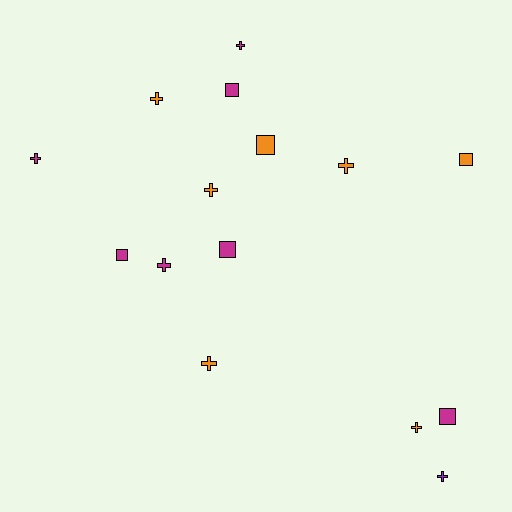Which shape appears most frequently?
Cross, with 9 objects.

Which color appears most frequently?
Orange, with 7 objects.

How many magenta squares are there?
There are 4 magenta squares.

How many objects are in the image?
There are 15 objects.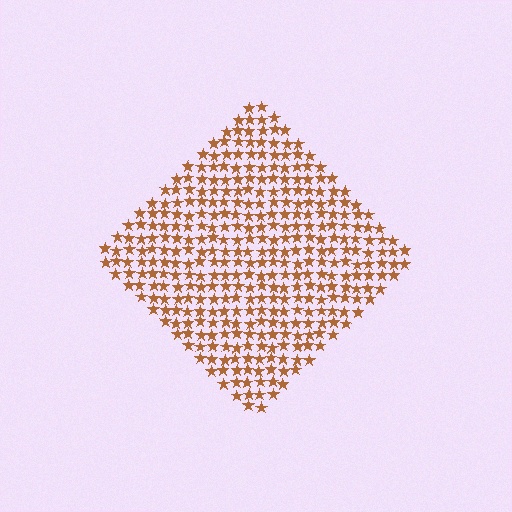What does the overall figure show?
The overall figure shows a diamond.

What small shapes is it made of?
It is made of small stars.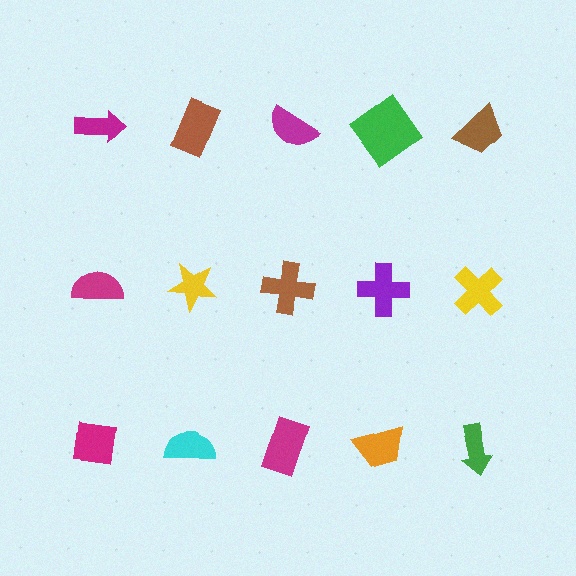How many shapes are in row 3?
5 shapes.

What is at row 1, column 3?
A magenta semicircle.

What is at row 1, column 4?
A green diamond.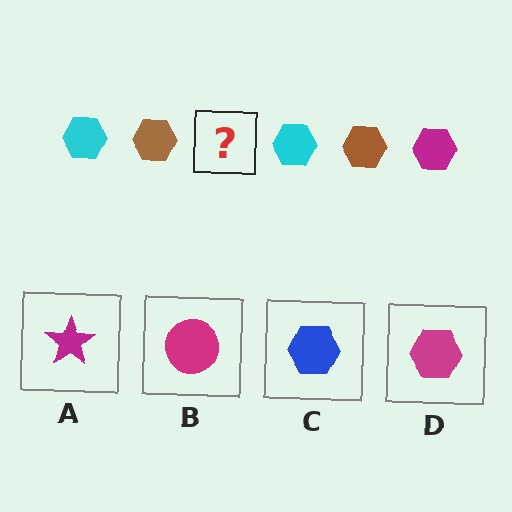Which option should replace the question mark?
Option D.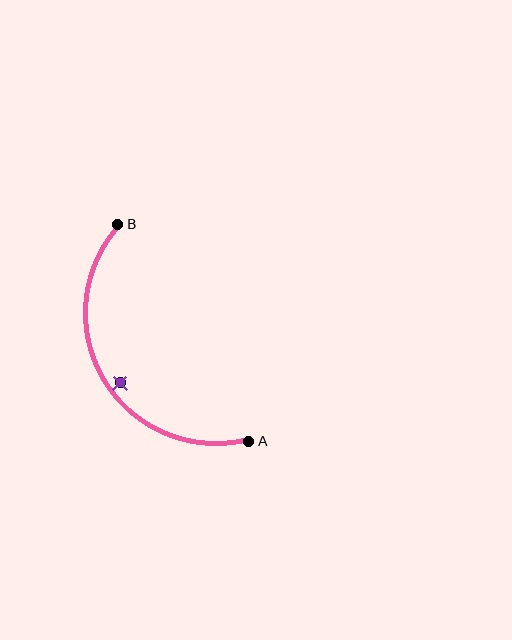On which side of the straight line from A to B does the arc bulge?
The arc bulges to the left of the straight line connecting A and B.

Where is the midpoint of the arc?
The arc midpoint is the point on the curve farthest from the straight line joining A and B. It sits to the left of that line.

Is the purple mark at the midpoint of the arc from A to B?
No — the purple mark does not lie on the arc at all. It sits slightly inside the curve.